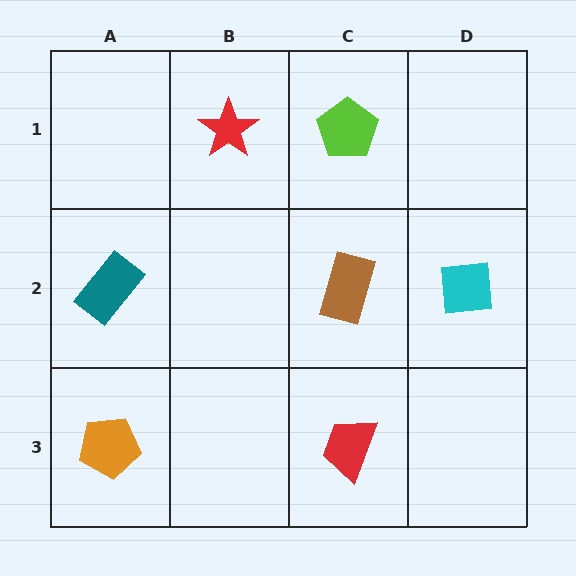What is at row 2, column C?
A brown rectangle.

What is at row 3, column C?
A red trapezoid.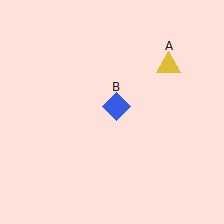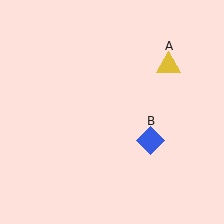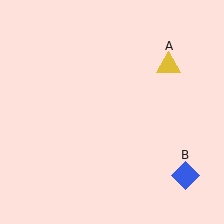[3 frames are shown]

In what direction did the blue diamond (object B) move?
The blue diamond (object B) moved down and to the right.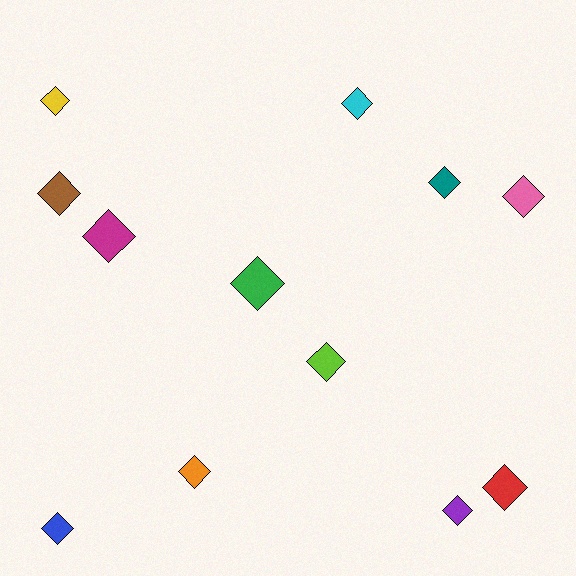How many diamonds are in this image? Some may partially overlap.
There are 12 diamonds.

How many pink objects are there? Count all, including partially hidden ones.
There is 1 pink object.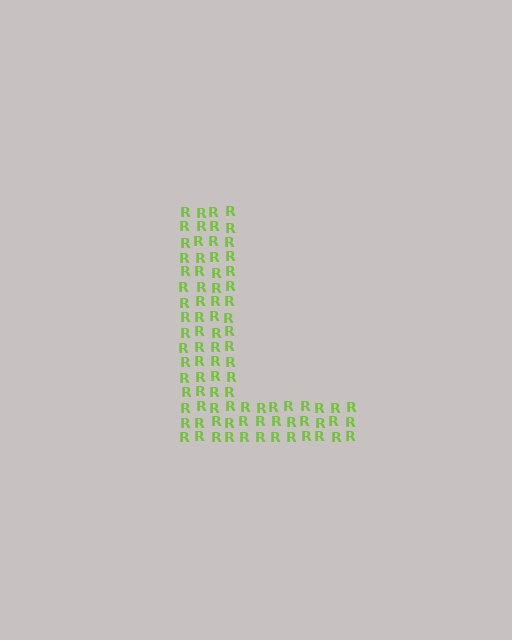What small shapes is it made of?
It is made of small letter R's.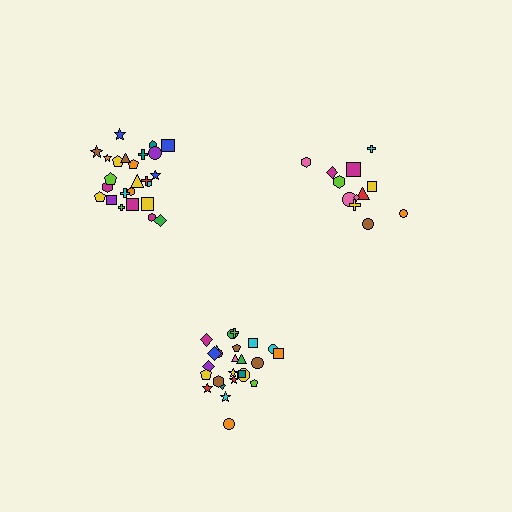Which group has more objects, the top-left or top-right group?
The top-left group.